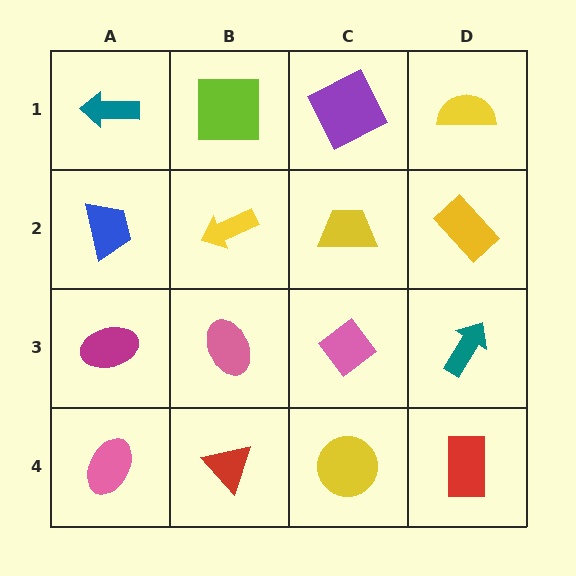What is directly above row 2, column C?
A purple square.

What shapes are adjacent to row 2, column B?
A lime square (row 1, column B), a pink ellipse (row 3, column B), a blue trapezoid (row 2, column A), a yellow trapezoid (row 2, column C).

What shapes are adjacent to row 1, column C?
A yellow trapezoid (row 2, column C), a lime square (row 1, column B), a yellow semicircle (row 1, column D).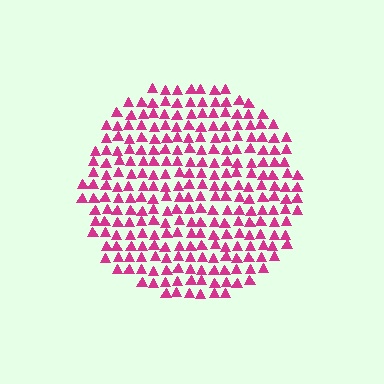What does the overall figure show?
The overall figure shows a circle.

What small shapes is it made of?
It is made of small triangles.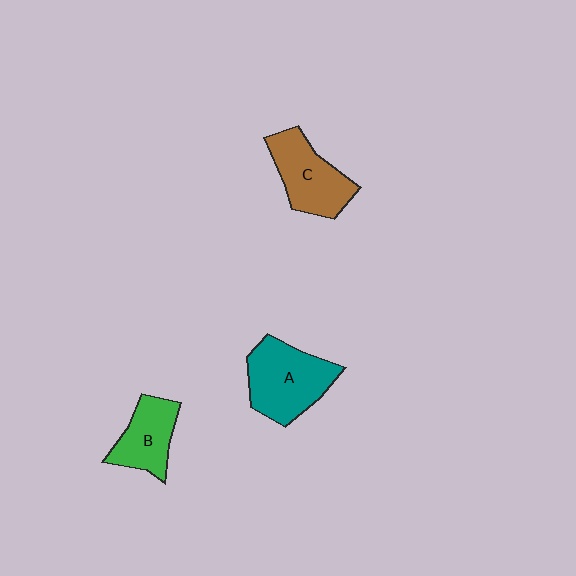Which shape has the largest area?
Shape A (teal).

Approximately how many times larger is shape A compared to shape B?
Approximately 1.4 times.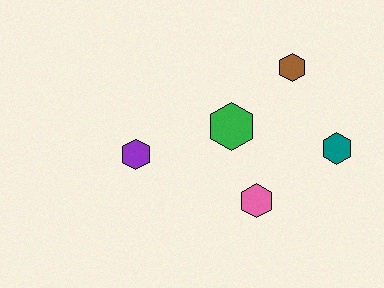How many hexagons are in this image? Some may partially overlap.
There are 5 hexagons.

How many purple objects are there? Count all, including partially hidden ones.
There is 1 purple object.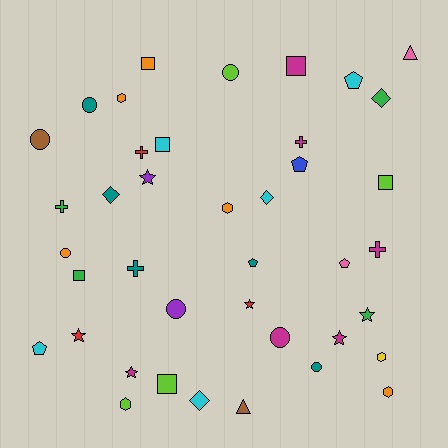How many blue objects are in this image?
There is 1 blue object.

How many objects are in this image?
There are 40 objects.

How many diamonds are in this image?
There are 4 diamonds.